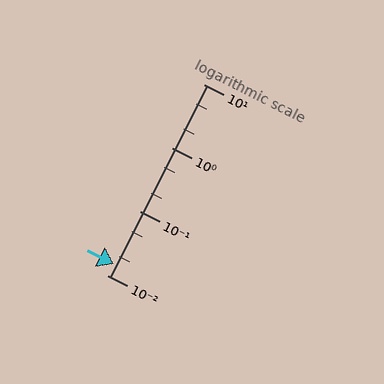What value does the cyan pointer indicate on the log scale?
The pointer indicates approximately 0.015.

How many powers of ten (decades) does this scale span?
The scale spans 3 decades, from 0.01 to 10.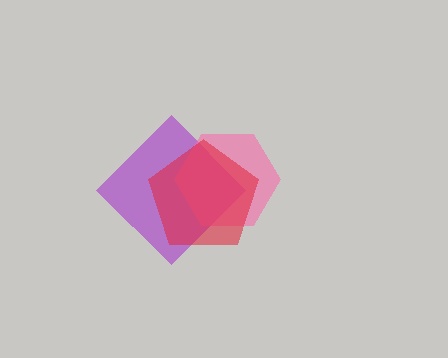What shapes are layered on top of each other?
The layered shapes are: a purple diamond, a pink hexagon, a red pentagon.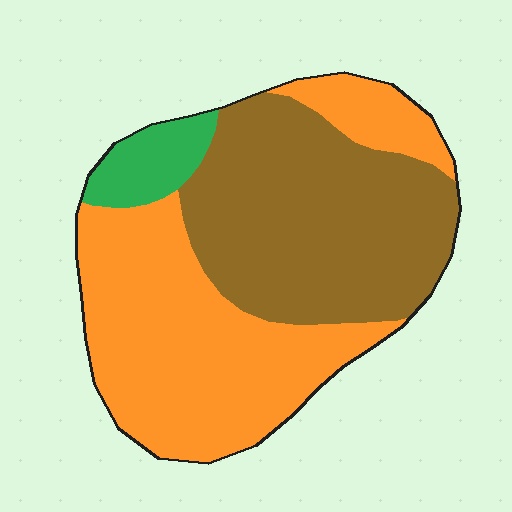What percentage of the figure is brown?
Brown takes up about two fifths (2/5) of the figure.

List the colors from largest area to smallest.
From largest to smallest: orange, brown, green.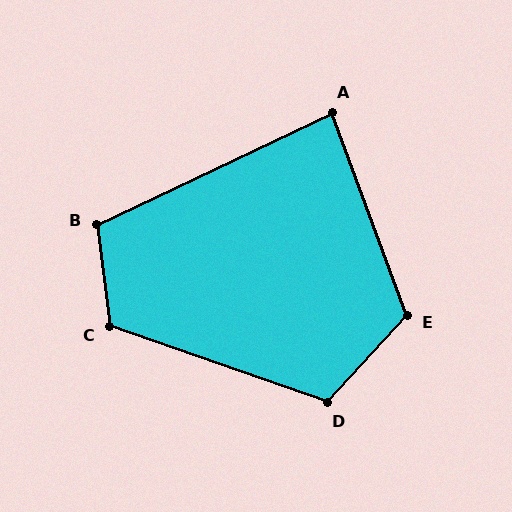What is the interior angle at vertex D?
Approximately 113 degrees (obtuse).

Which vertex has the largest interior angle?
E, at approximately 117 degrees.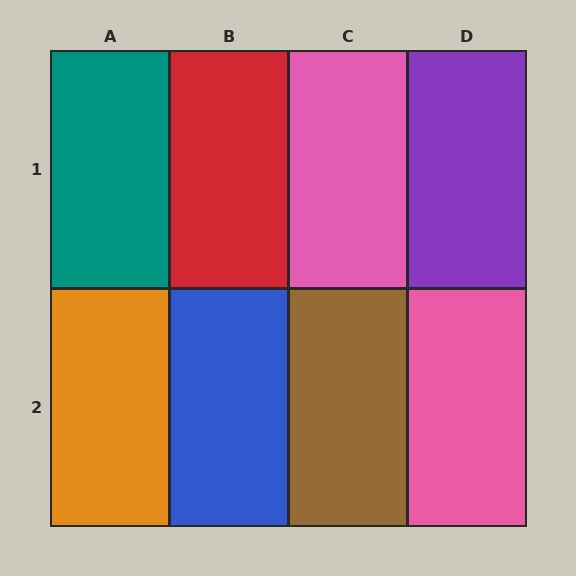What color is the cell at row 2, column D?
Pink.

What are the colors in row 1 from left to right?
Teal, red, pink, purple.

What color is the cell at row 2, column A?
Orange.